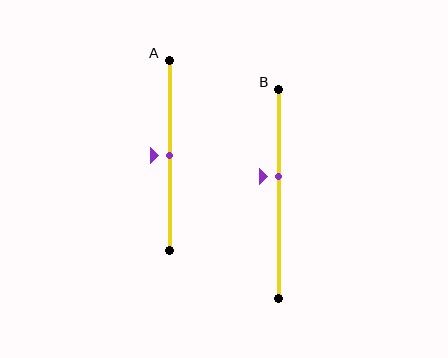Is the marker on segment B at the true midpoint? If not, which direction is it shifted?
No, the marker on segment B is shifted upward by about 8% of the segment length.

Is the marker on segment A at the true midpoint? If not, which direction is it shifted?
Yes, the marker on segment A is at the true midpoint.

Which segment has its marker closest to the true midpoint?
Segment A has its marker closest to the true midpoint.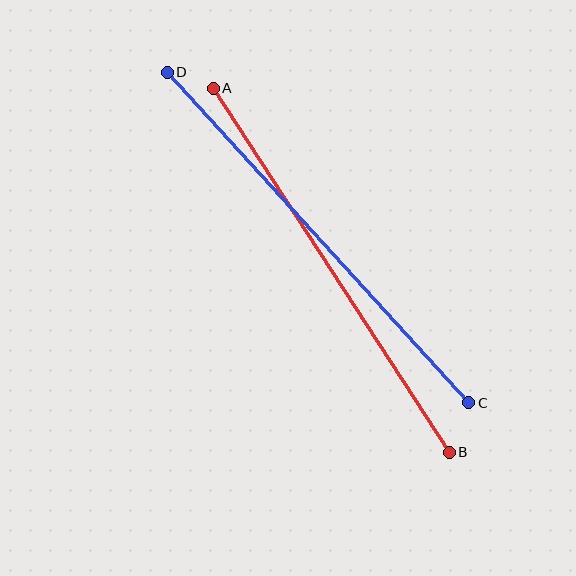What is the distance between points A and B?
The distance is approximately 433 pixels.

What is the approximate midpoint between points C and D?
The midpoint is at approximately (318, 237) pixels.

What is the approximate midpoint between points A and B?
The midpoint is at approximately (331, 270) pixels.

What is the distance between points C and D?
The distance is approximately 448 pixels.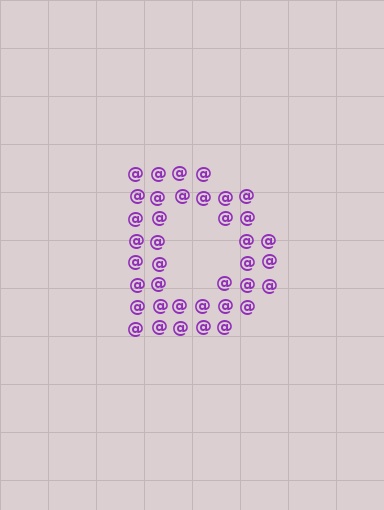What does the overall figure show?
The overall figure shows the letter D.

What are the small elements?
The small elements are at signs.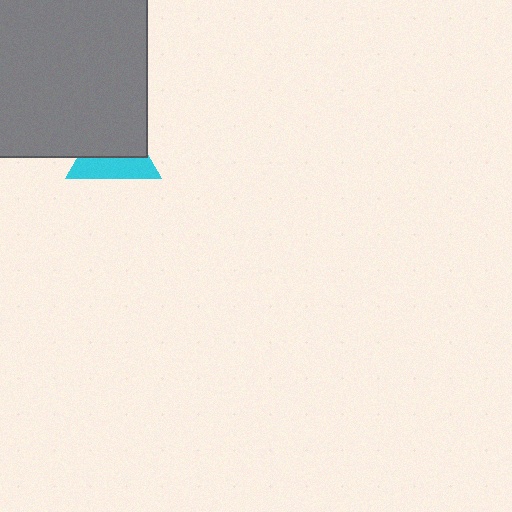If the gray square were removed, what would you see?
You would see the complete cyan triangle.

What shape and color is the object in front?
The object in front is a gray square.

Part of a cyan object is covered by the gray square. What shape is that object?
It is a triangle.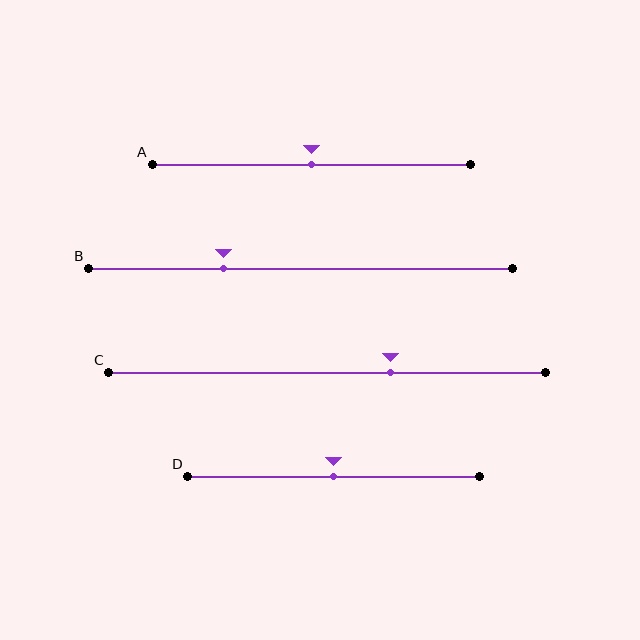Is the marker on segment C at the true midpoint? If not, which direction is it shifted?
No, the marker on segment C is shifted to the right by about 14% of the segment length.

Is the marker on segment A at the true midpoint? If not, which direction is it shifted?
Yes, the marker on segment A is at the true midpoint.